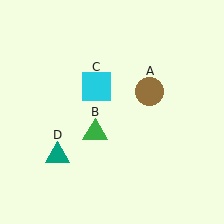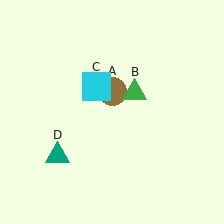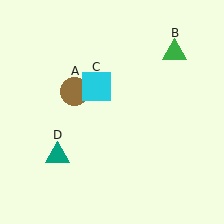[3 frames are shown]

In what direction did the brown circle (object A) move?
The brown circle (object A) moved left.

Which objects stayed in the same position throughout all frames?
Cyan square (object C) and teal triangle (object D) remained stationary.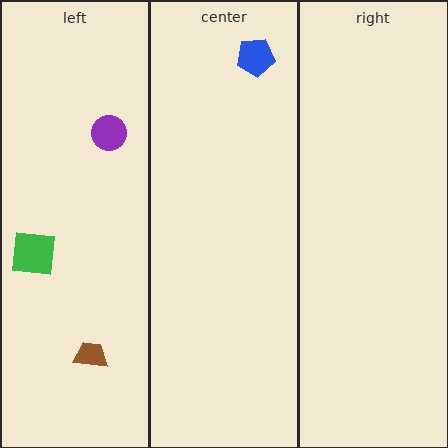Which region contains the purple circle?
The left region.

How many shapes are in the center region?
1.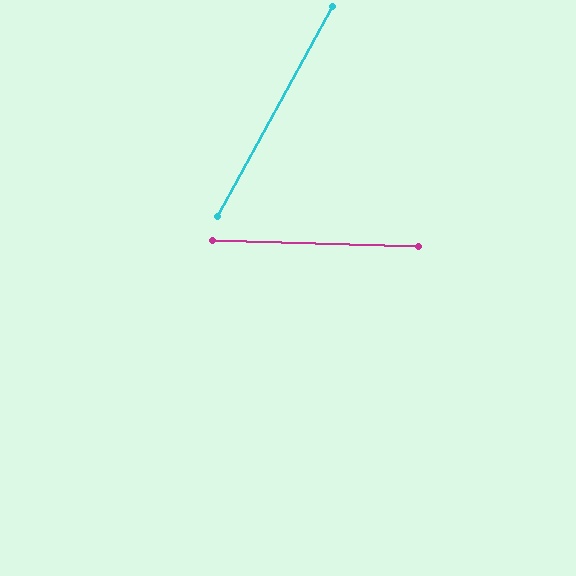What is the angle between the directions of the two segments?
Approximately 63 degrees.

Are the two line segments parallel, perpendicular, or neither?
Neither parallel nor perpendicular — they differ by about 63°.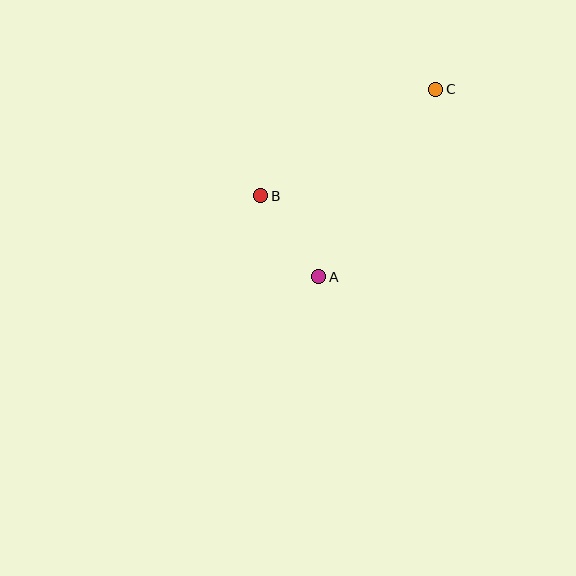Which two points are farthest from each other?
Points A and C are farthest from each other.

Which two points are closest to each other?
Points A and B are closest to each other.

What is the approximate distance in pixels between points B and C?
The distance between B and C is approximately 205 pixels.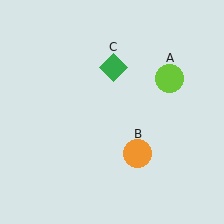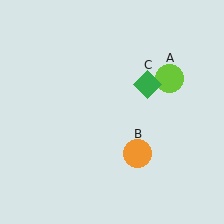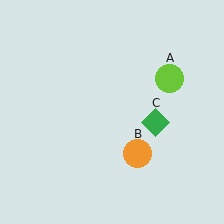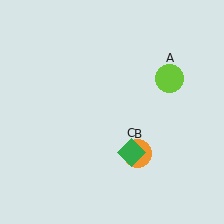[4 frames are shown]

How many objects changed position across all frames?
1 object changed position: green diamond (object C).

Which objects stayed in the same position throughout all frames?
Lime circle (object A) and orange circle (object B) remained stationary.